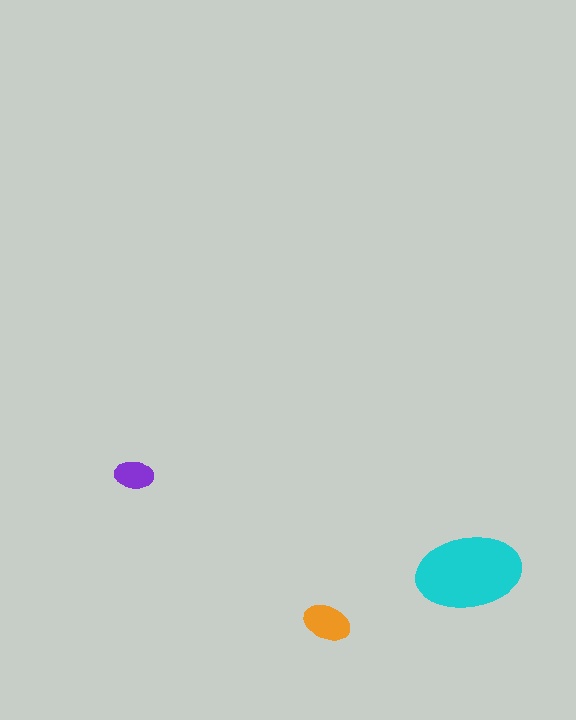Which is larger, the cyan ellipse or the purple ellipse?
The cyan one.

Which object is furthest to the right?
The cyan ellipse is rightmost.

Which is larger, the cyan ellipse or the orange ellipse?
The cyan one.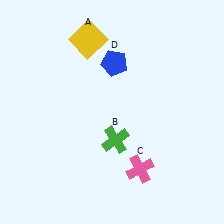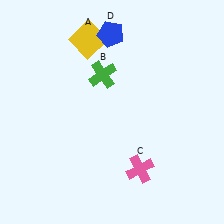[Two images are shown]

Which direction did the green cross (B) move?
The green cross (B) moved up.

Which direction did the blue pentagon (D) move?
The blue pentagon (D) moved up.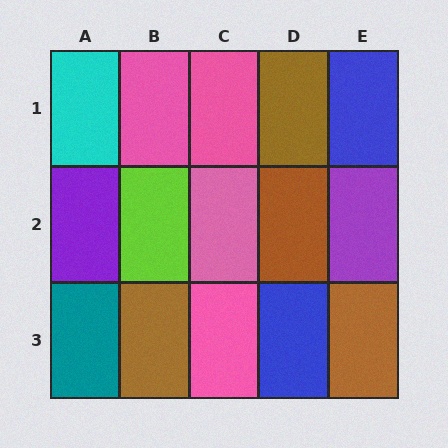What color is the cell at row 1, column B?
Pink.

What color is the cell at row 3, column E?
Brown.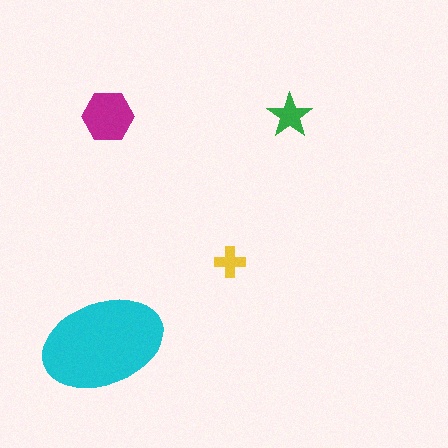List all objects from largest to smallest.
The cyan ellipse, the magenta hexagon, the green star, the yellow cross.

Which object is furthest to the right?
The green star is rightmost.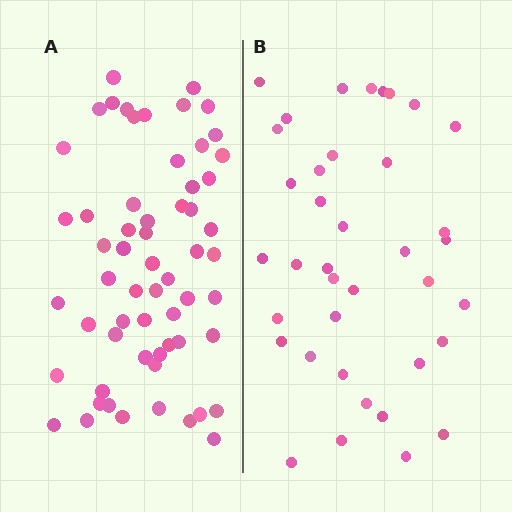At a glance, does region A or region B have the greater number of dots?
Region A (the left region) has more dots.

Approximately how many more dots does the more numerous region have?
Region A has approximately 20 more dots than region B.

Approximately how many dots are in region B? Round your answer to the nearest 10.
About 40 dots. (The exact count is 38, which rounds to 40.)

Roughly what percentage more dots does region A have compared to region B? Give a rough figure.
About 60% more.